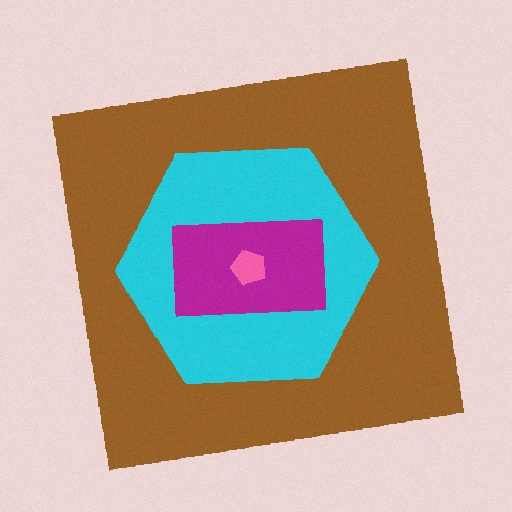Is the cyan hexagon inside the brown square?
Yes.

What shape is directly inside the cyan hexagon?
The magenta rectangle.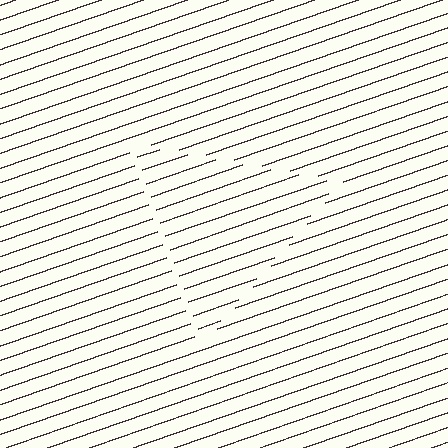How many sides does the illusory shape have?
3 sides — the line-ends trace a triangle.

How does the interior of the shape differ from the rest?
The interior of the shape contains the same grating, shifted by half a period — the contour is defined by the phase discontinuity where line-ends from the inner and outer gratings abut.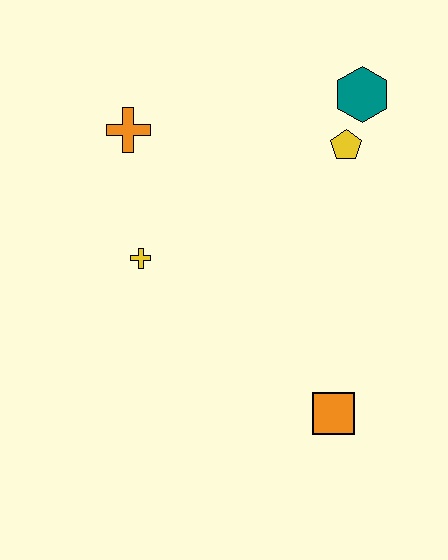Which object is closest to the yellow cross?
The orange cross is closest to the yellow cross.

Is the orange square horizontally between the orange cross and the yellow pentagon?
Yes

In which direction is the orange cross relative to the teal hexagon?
The orange cross is to the left of the teal hexagon.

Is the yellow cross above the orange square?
Yes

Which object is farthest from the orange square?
The orange cross is farthest from the orange square.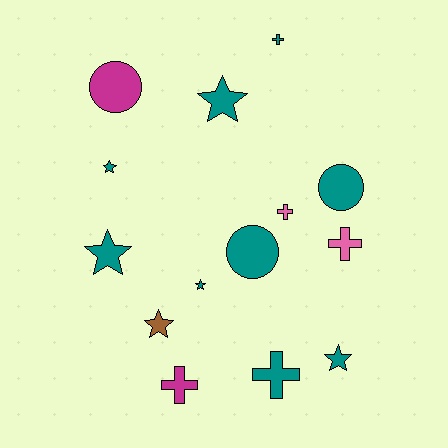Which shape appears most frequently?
Star, with 6 objects.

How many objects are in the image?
There are 14 objects.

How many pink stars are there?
There are no pink stars.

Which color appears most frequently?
Teal, with 9 objects.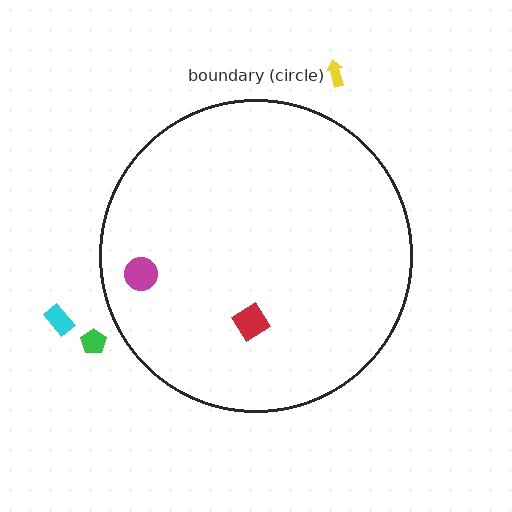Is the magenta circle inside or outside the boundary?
Inside.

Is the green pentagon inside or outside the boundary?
Outside.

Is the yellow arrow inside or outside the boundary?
Outside.